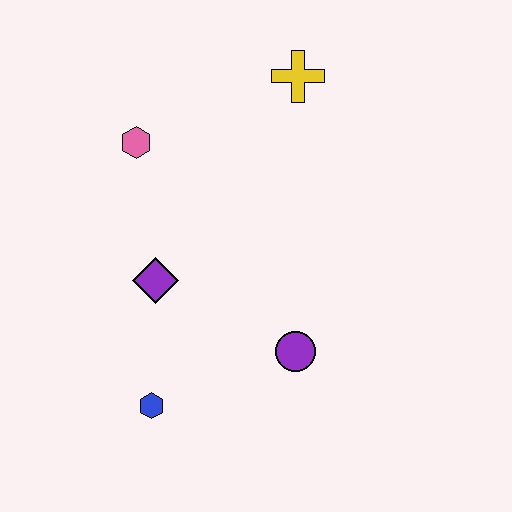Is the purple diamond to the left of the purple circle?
Yes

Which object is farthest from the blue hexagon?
The yellow cross is farthest from the blue hexagon.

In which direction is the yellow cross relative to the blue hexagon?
The yellow cross is above the blue hexagon.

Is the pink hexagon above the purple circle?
Yes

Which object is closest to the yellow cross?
The pink hexagon is closest to the yellow cross.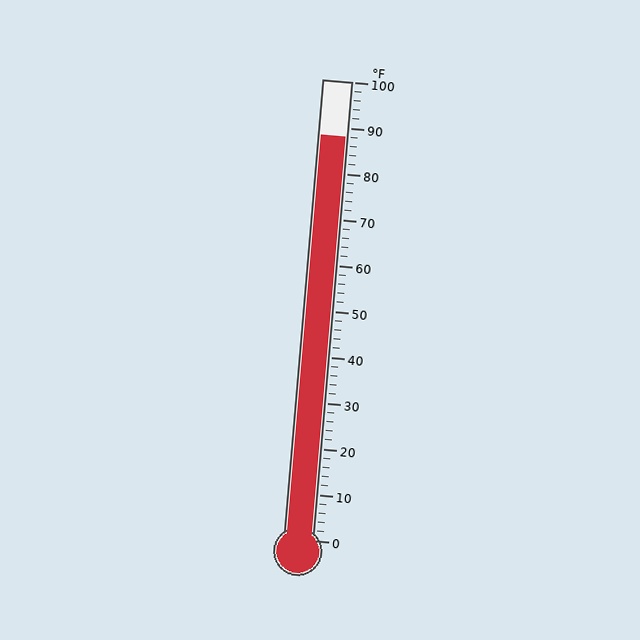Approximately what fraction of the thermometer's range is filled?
The thermometer is filled to approximately 90% of its range.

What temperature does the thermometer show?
The thermometer shows approximately 88°F.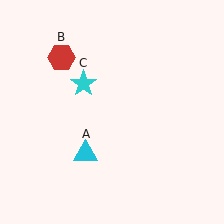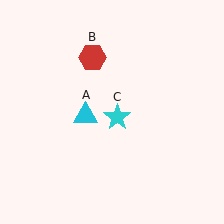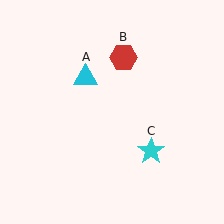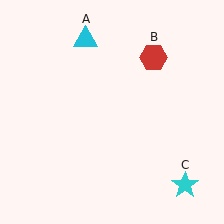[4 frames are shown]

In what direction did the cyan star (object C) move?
The cyan star (object C) moved down and to the right.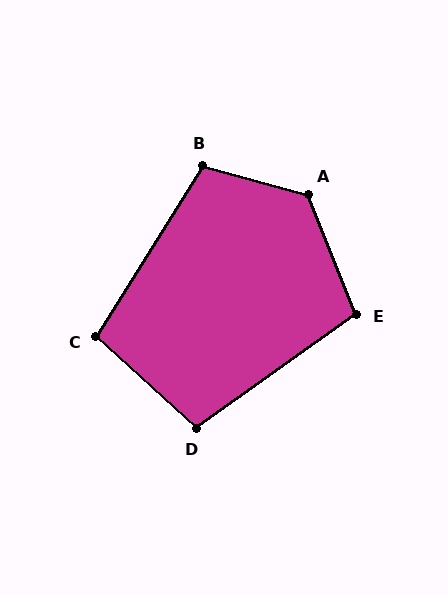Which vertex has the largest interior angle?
A, at approximately 127 degrees.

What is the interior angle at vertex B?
Approximately 107 degrees (obtuse).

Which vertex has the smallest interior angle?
C, at approximately 101 degrees.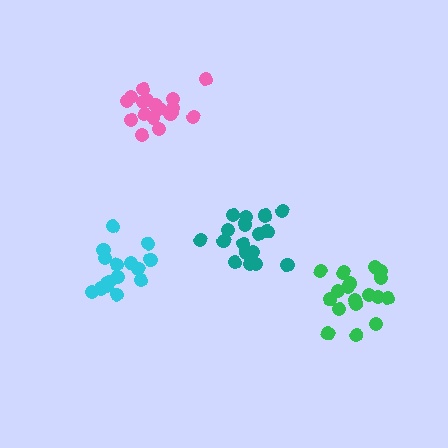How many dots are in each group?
Group 1: 18 dots, Group 2: 18 dots, Group 3: 16 dots, Group 4: 17 dots (69 total).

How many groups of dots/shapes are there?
There are 4 groups.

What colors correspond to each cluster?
The clusters are colored: teal, green, cyan, pink.